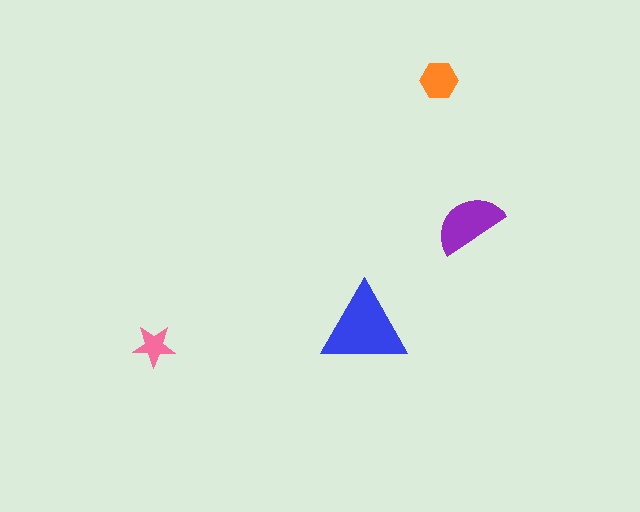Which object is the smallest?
The pink star.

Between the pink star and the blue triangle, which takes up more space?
The blue triangle.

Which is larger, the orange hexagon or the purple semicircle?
The purple semicircle.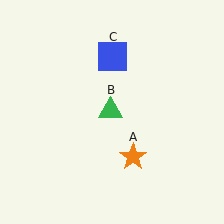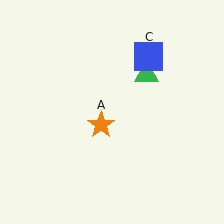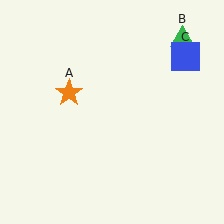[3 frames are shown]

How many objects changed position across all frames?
3 objects changed position: orange star (object A), green triangle (object B), blue square (object C).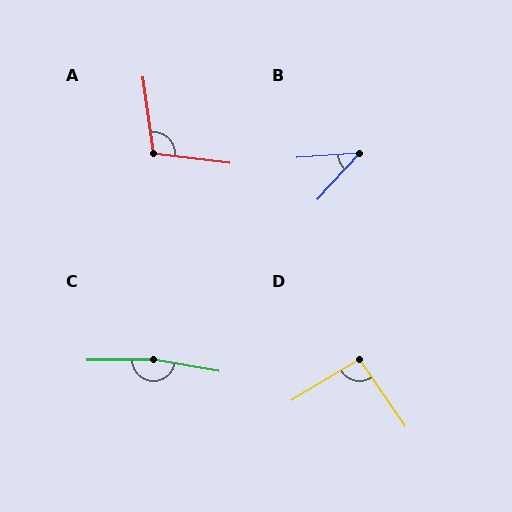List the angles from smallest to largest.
B (43°), D (93°), A (105°), C (169°).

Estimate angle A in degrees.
Approximately 105 degrees.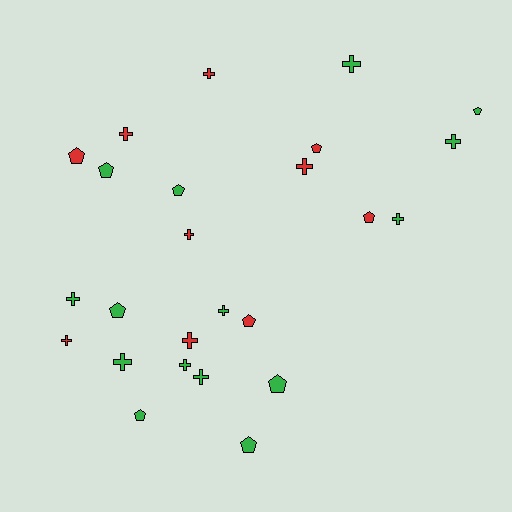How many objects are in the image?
There are 25 objects.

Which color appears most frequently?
Green, with 15 objects.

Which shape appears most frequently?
Cross, with 14 objects.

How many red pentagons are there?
There are 4 red pentagons.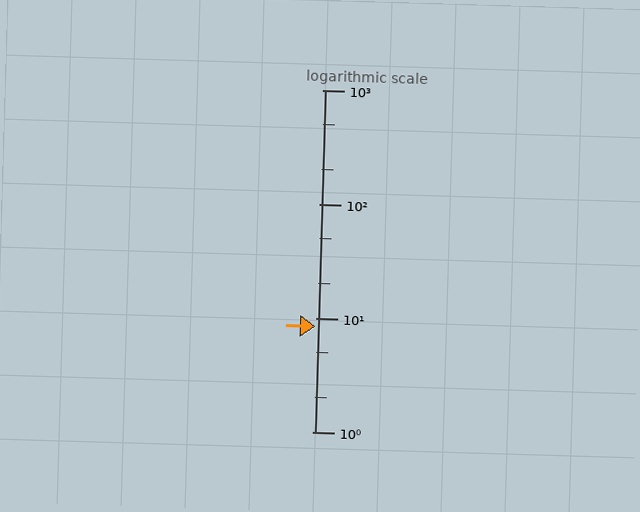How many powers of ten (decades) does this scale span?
The scale spans 3 decades, from 1 to 1000.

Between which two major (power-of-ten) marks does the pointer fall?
The pointer is between 1 and 10.